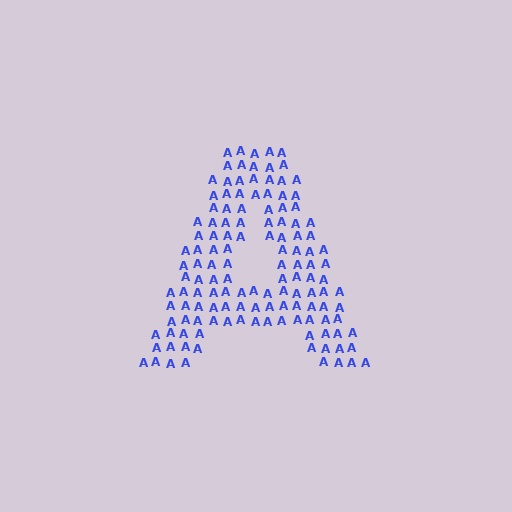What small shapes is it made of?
It is made of small letter A's.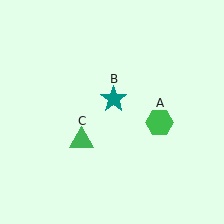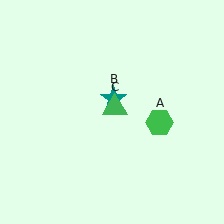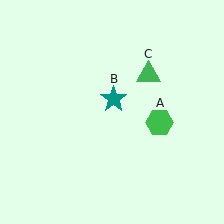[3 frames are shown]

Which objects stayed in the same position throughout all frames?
Green hexagon (object A) and teal star (object B) remained stationary.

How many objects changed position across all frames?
1 object changed position: green triangle (object C).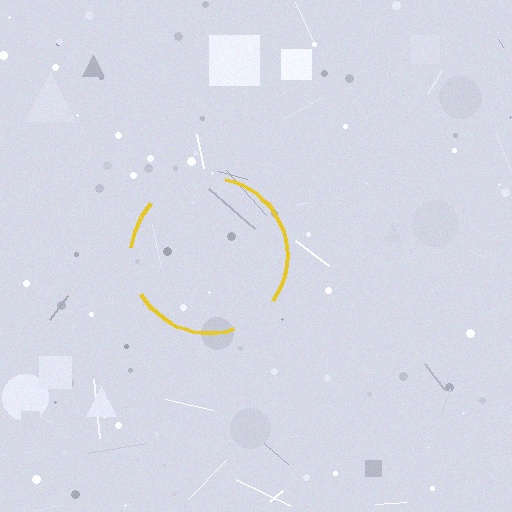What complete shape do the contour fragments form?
The contour fragments form a circle.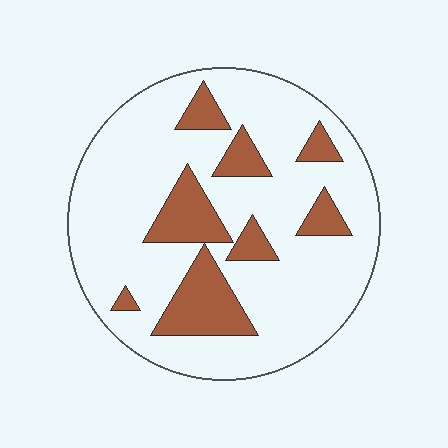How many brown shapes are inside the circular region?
8.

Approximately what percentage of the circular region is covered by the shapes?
Approximately 20%.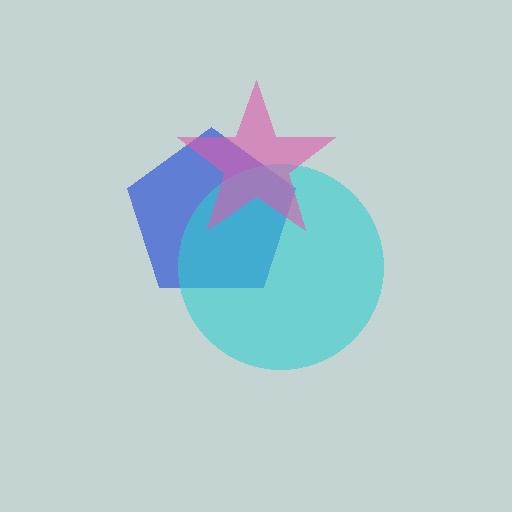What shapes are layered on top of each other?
The layered shapes are: a blue pentagon, a cyan circle, a pink star.